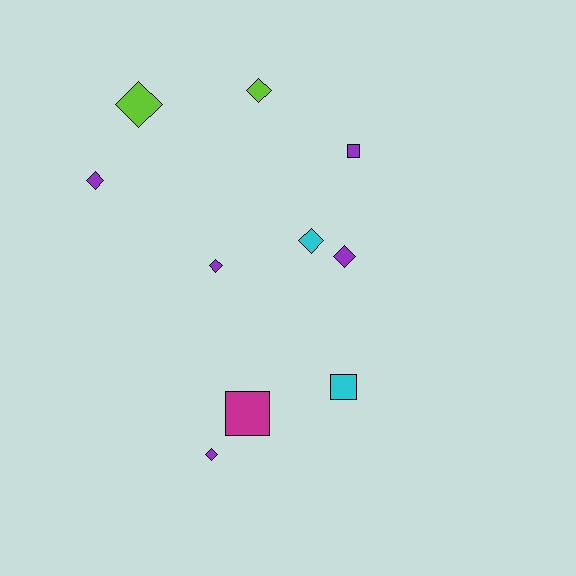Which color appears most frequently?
Purple, with 5 objects.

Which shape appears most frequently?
Diamond, with 7 objects.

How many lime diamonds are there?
There are 2 lime diamonds.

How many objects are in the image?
There are 10 objects.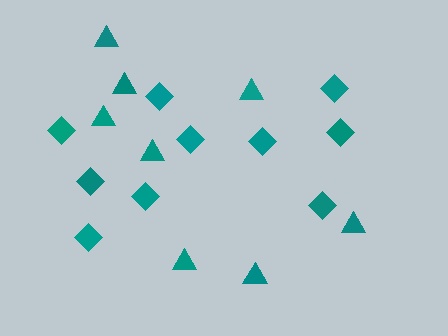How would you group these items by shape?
There are 2 groups: one group of triangles (8) and one group of diamonds (10).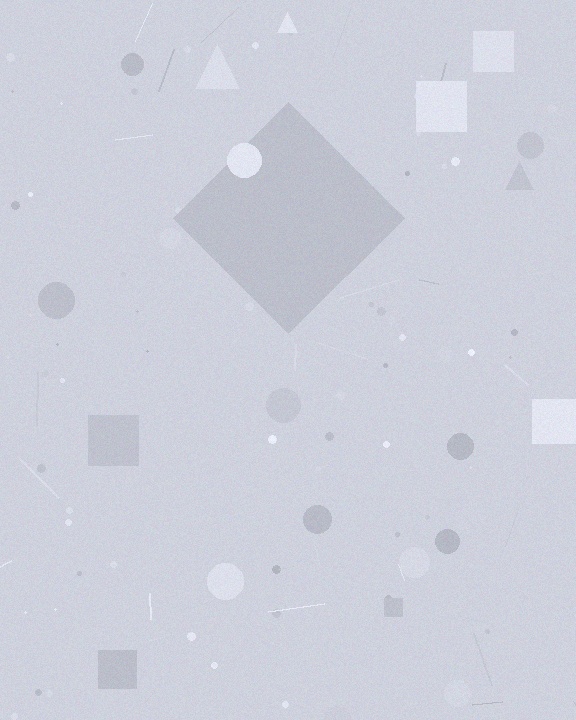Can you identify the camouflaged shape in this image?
The camouflaged shape is a diamond.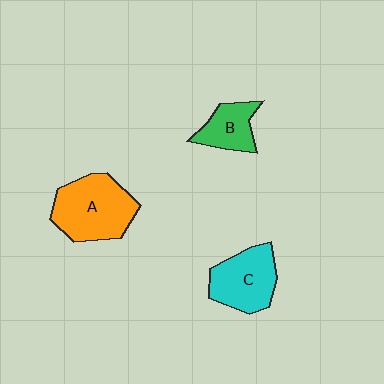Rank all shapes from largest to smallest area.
From largest to smallest: A (orange), C (cyan), B (green).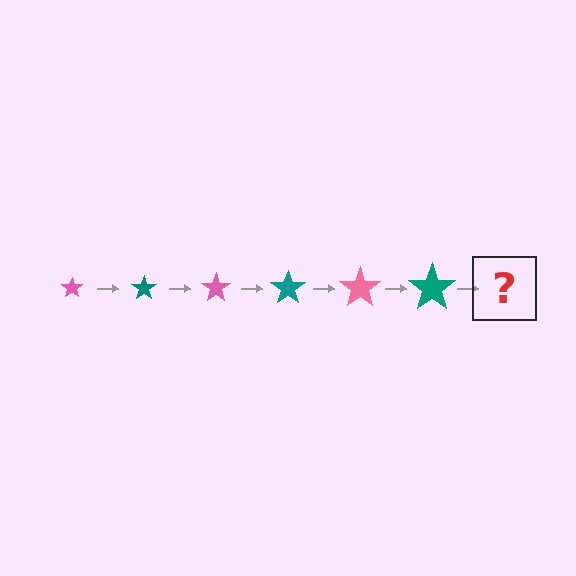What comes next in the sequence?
The next element should be a pink star, larger than the previous one.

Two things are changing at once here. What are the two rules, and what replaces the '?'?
The two rules are that the star grows larger each step and the color cycles through pink and teal. The '?' should be a pink star, larger than the previous one.